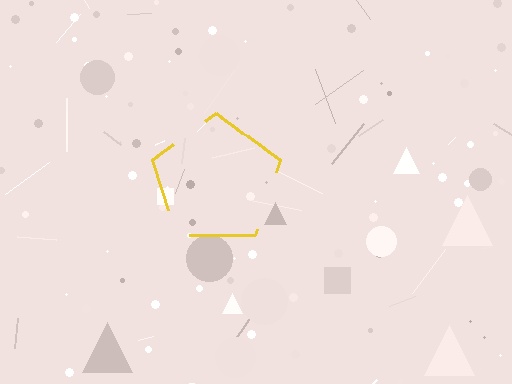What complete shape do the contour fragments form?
The contour fragments form a pentagon.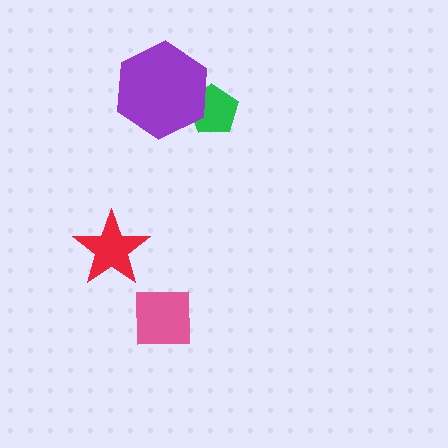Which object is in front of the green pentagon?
The purple hexagon is in front of the green pentagon.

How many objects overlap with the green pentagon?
1 object overlaps with the green pentagon.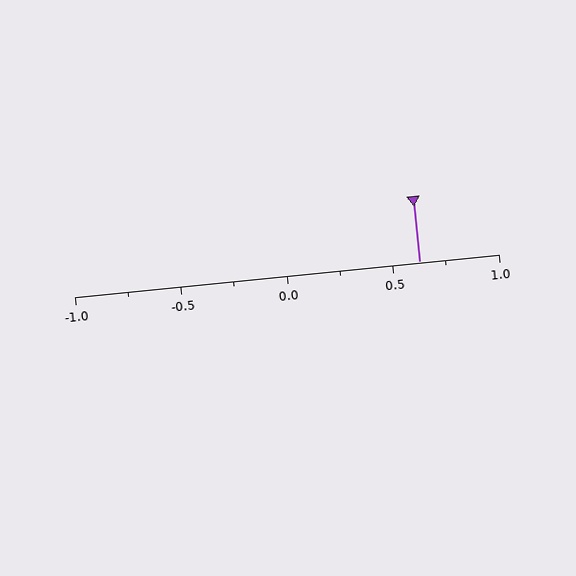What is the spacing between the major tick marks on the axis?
The major ticks are spaced 0.5 apart.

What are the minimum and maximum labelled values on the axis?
The axis runs from -1.0 to 1.0.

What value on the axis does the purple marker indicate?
The marker indicates approximately 0.62.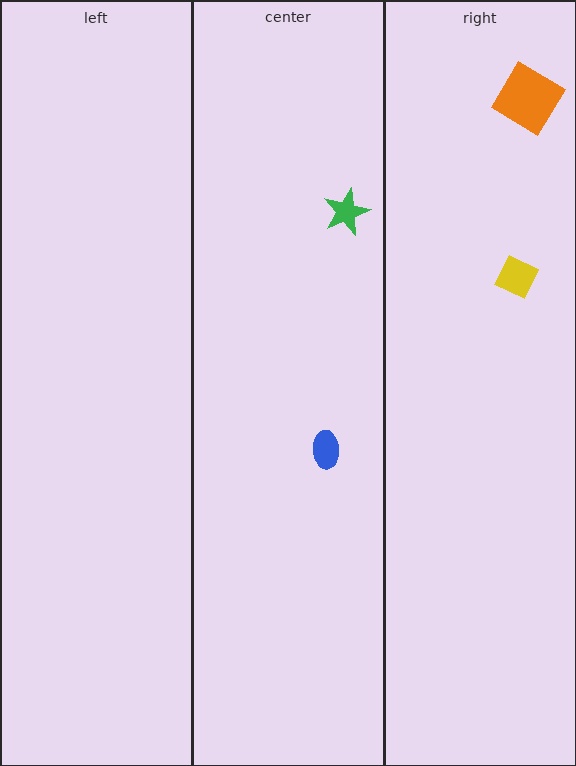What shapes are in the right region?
The yellow diamond, the orange diamond.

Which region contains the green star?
The center region.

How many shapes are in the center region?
2.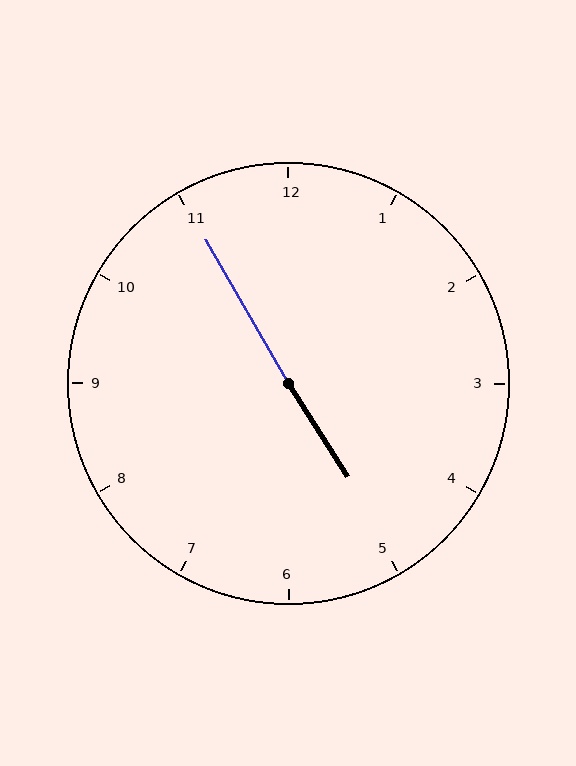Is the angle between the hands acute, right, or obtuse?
It is obtuse.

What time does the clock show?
4:55.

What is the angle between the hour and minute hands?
Approximately 178 degrees.